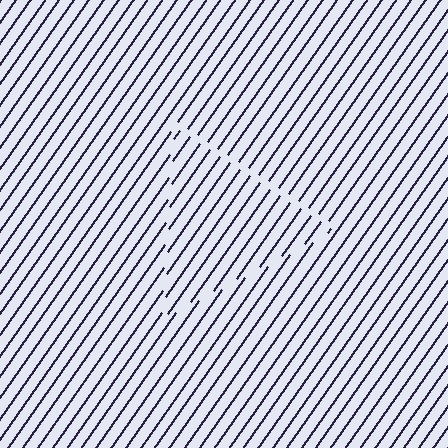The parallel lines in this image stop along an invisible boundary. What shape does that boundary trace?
An illusory triangle. The interior of the shape contains the same grating, shifted by half a period — the contour is defined by the phase discontinuity where line-ends from the inner and outer gratings abut.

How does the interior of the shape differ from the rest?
The interior of the shape contains the same grating, shifted by half a period — the contour is defined by the phase discontinuity where line-ends from the inner and outer gratings abut.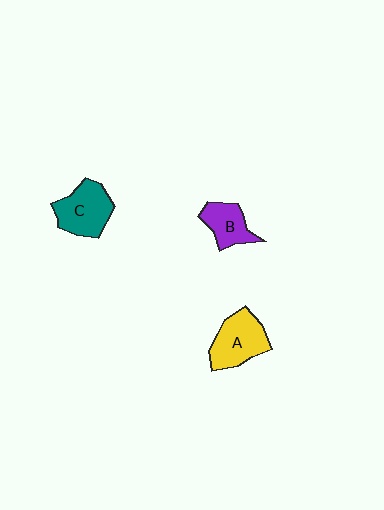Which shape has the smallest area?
Shape B (purple).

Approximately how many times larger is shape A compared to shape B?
Approximately 1.4 times.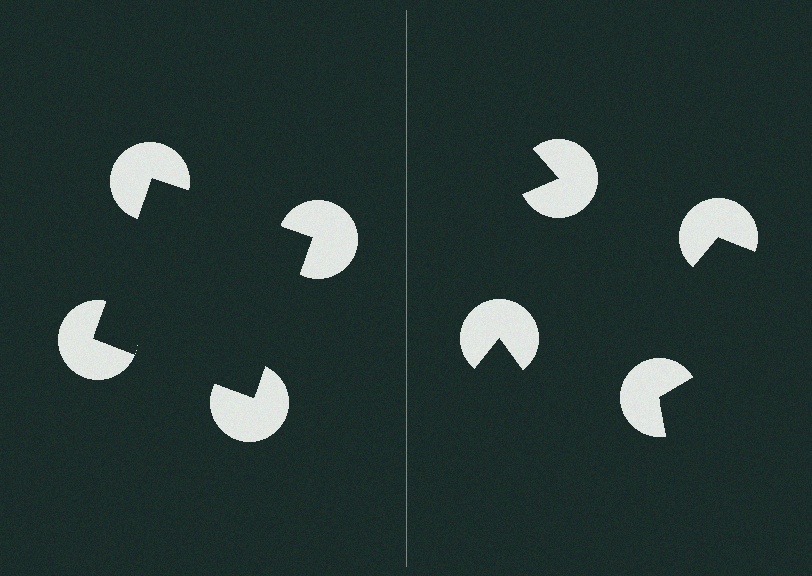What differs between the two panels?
The pac-man discs are positioned identically on both sides; only the wedge orientations differ. On the left they align to a square; on the right they are misaligned.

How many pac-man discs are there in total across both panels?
8 — 4 on each side.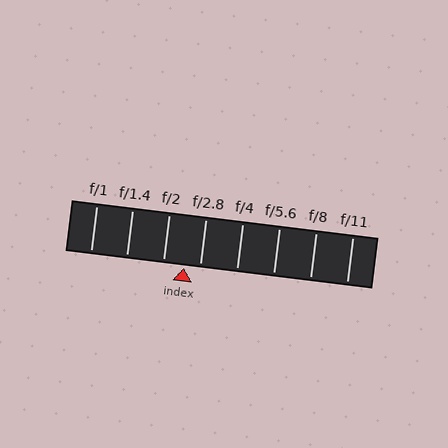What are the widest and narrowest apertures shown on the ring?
The widest aperture shown is f/1 and the narrowest is f/11.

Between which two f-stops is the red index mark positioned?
The index mark is between f/2 and f/2.8.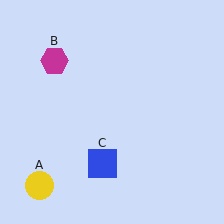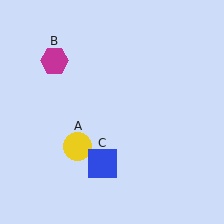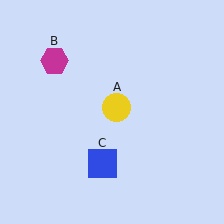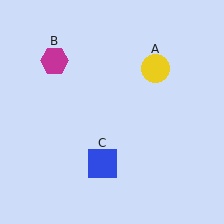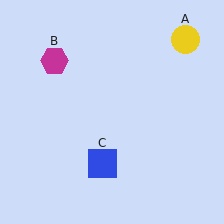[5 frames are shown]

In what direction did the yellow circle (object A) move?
The yellow circle (object A) moved up and to the right.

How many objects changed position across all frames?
1 object changed position: yellow circle (object A).